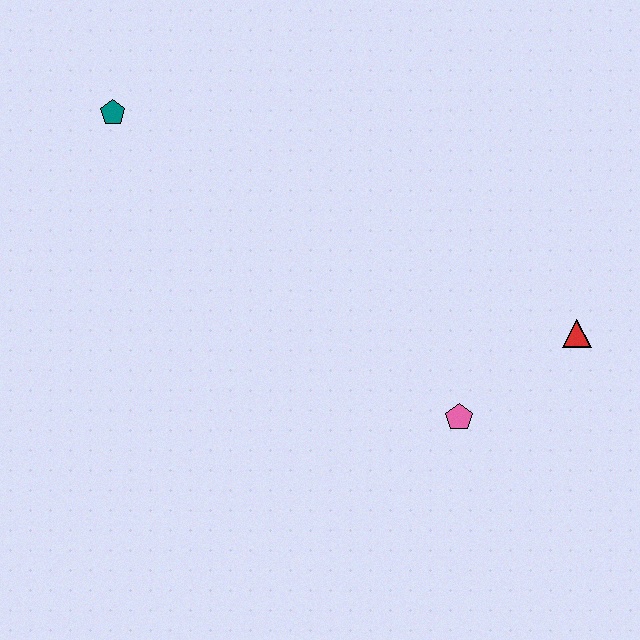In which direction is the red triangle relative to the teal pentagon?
The red triangle is to the right of the teal pentagon.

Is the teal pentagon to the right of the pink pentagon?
No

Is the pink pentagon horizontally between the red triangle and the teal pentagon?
Yes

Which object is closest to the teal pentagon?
The pink pentagon is closest to the teal pentagon.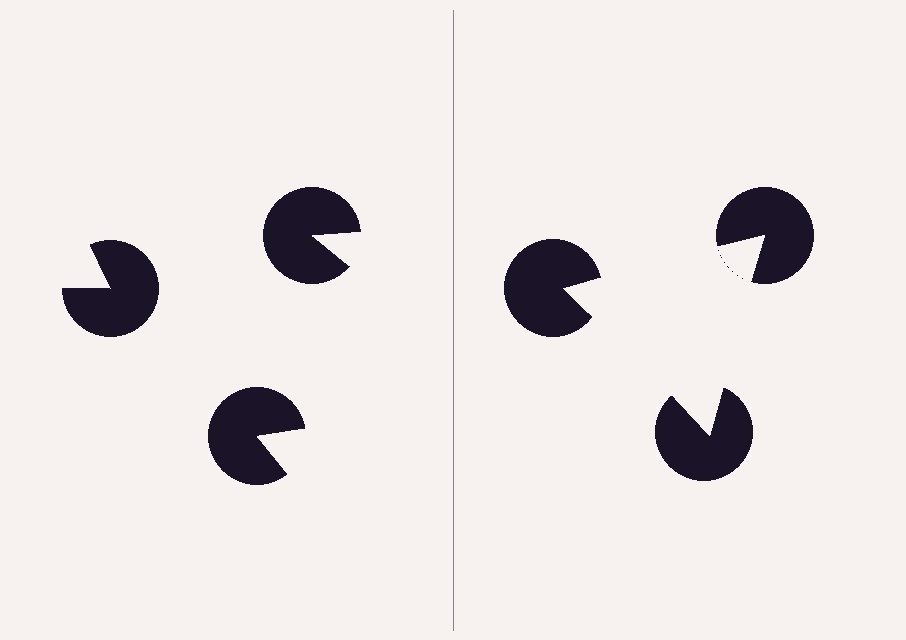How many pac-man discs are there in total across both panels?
6 — 3 on each side.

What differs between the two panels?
The pac-man discs are positioned identically on both sides; only the wedge orientations differ. On the right they align to a triangle; on the left they are misaligned.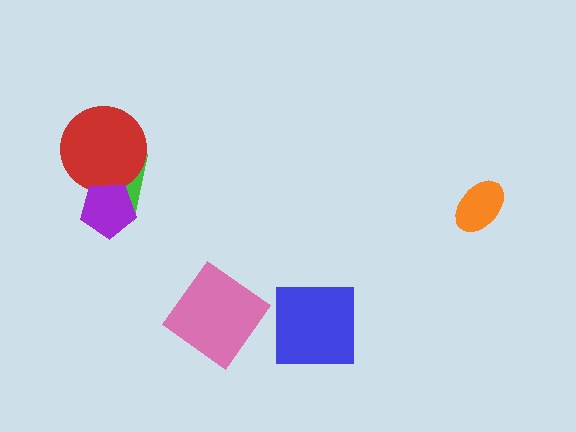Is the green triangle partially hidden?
Yes, it is partially covered by another shape.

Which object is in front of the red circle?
The purple pentagon is in front of the red circle.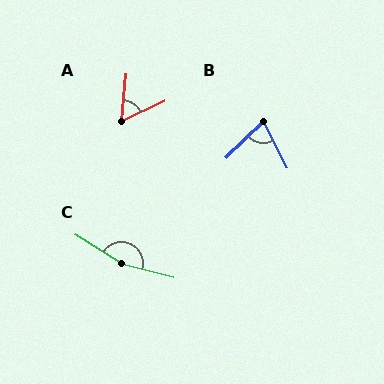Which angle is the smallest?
A, at approximately 59 degrees.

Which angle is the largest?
C, at approximately 163 degrees.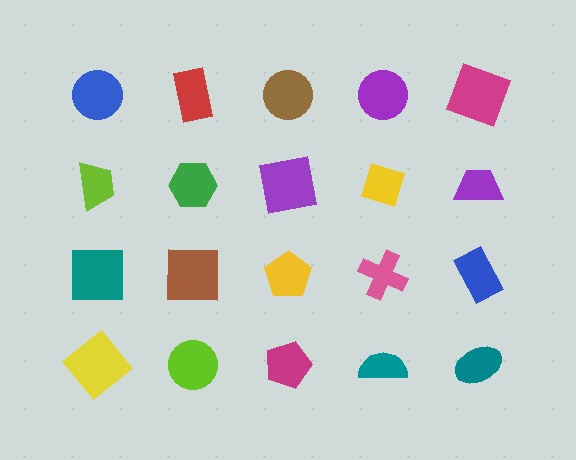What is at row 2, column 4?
A yellow diamond.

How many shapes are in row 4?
5 shapes.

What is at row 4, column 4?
A teal semicircle.